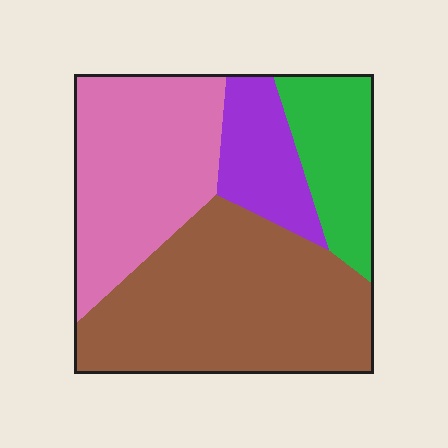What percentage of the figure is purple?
Purple covers around 10% of the figure.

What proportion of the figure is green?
Green covers about 15% of the figure.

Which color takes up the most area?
Brown, at roughly 40%.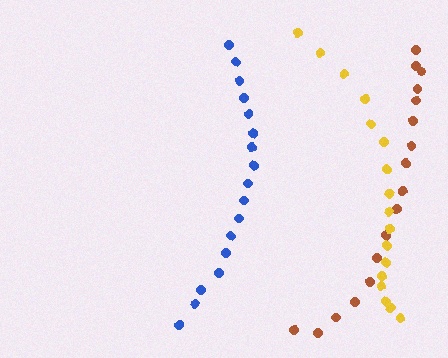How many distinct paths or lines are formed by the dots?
There are 3 distinct paths.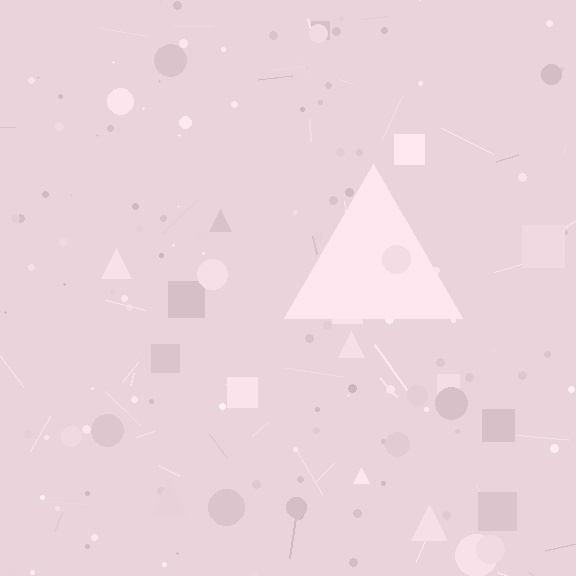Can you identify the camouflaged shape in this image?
The camouflaged shape is a triangle.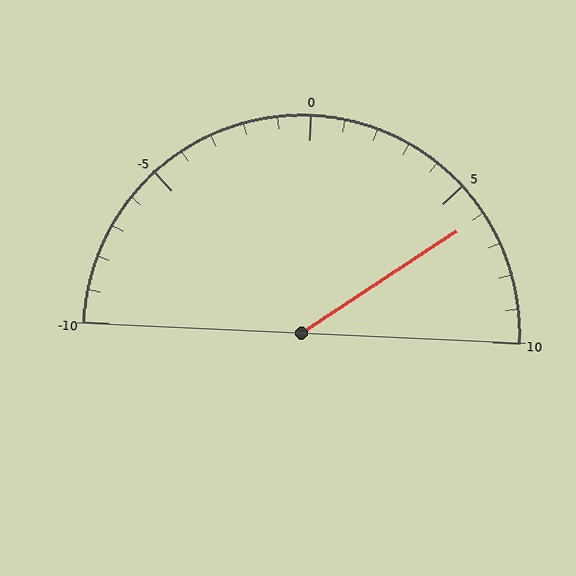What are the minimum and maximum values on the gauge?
The gauge ranges from -10 to 10.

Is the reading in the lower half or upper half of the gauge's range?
The reading is in the upper half of the range (-10 to 10).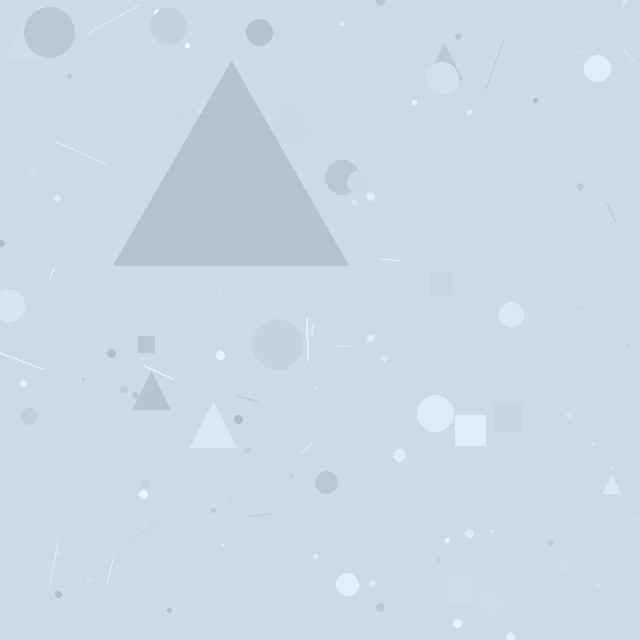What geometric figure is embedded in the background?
A triangle is embedded in the background.